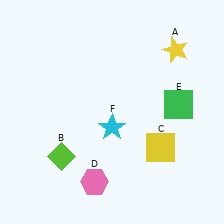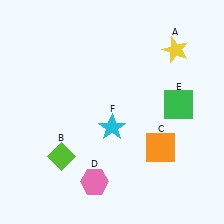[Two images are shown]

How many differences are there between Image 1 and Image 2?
There is 1 difference between the two images.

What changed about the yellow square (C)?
In Image 1, C is yellow. In Image 2, it changed to orange.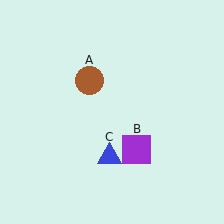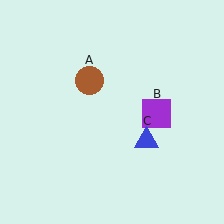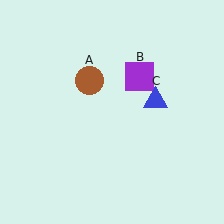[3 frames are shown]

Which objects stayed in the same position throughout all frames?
Brown circle (object A) remained stationary.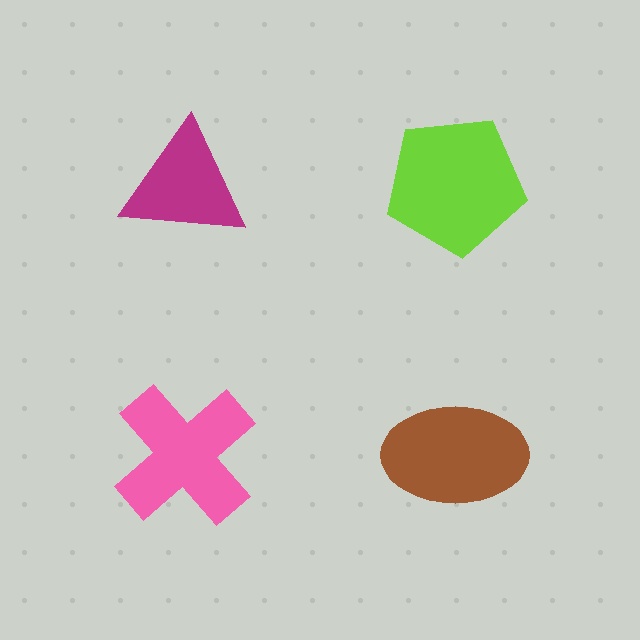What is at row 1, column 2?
A lime pentagon.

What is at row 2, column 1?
A pink cross.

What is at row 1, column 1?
A magenta triangle.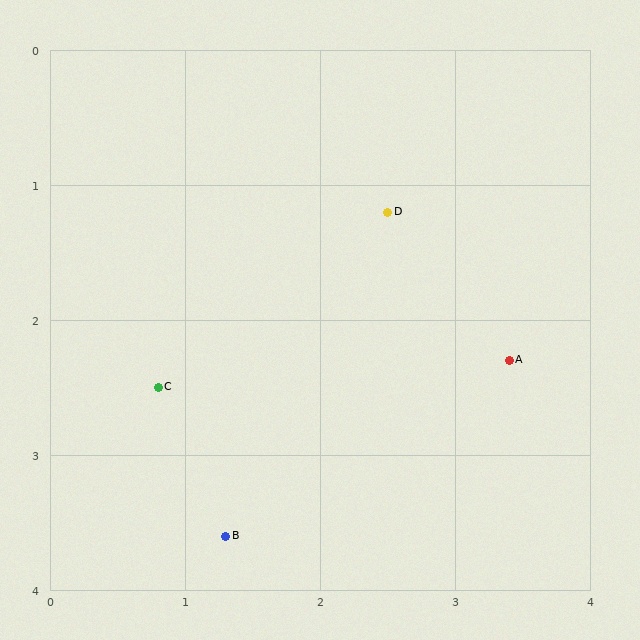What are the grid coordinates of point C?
Point C is at approximately (0.8, 2.5).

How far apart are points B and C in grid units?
Points B and C are about 1.2 grid units apart.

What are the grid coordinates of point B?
Point B is at approximately (1.3, 3.6).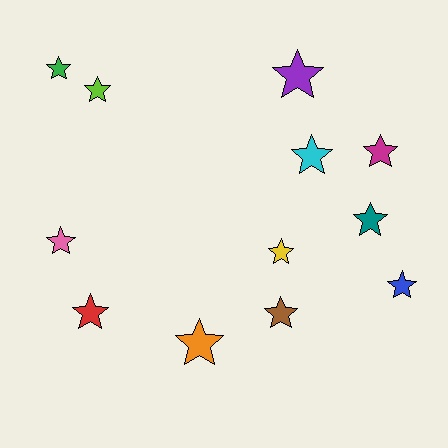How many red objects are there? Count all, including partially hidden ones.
There is 1 red object.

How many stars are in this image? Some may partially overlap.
There are 12 stars.